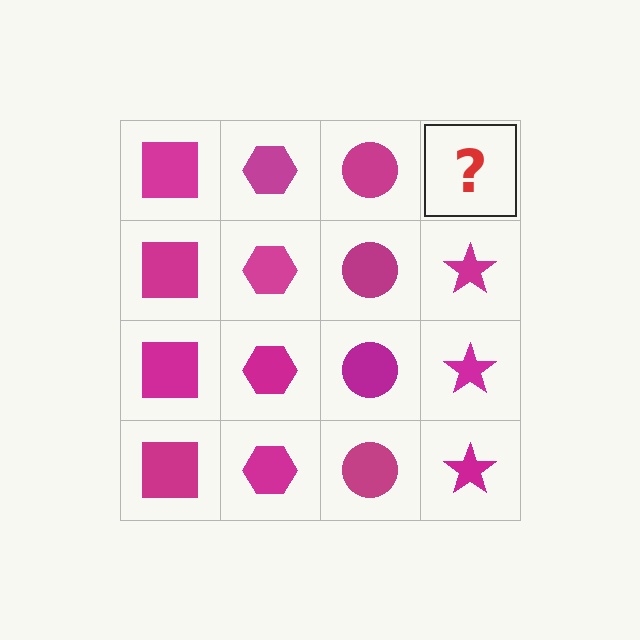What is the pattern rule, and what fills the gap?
The rule is that each column has a consistent shape. The gap should be filled with a magenta star.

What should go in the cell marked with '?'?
The missing cell should contain a magenta star.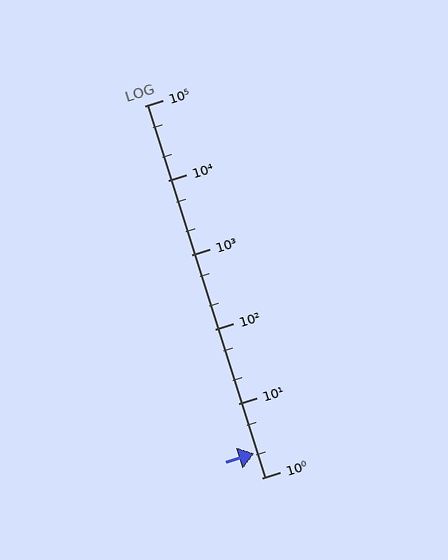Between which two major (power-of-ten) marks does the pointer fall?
The pointer is between 1 and 10.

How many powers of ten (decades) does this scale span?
The scale spans 5 decades, from 1 to 100000.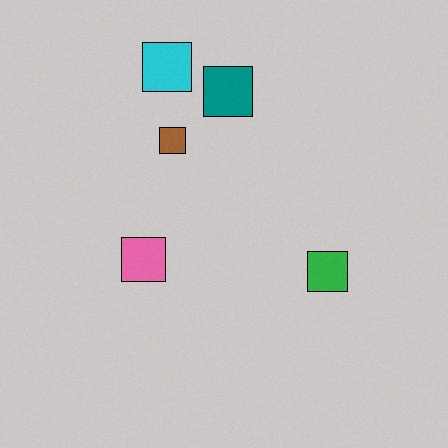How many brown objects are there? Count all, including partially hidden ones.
There is 1 brown object.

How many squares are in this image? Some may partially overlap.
There are 5 squares.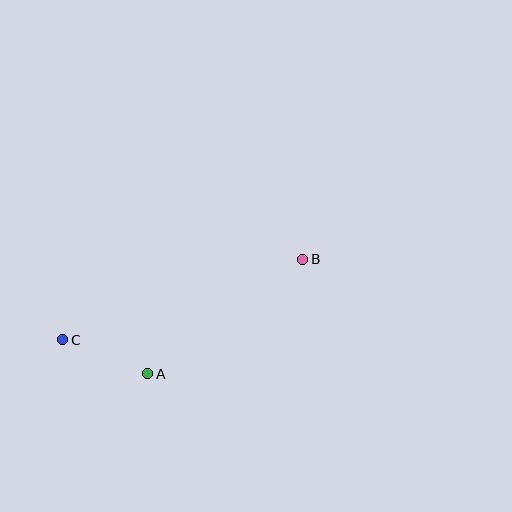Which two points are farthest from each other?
Points B and C are farthest from each other.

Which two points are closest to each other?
Points A and C are closest to each other.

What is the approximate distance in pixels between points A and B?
The distance between A and B is approximately 192 pixels.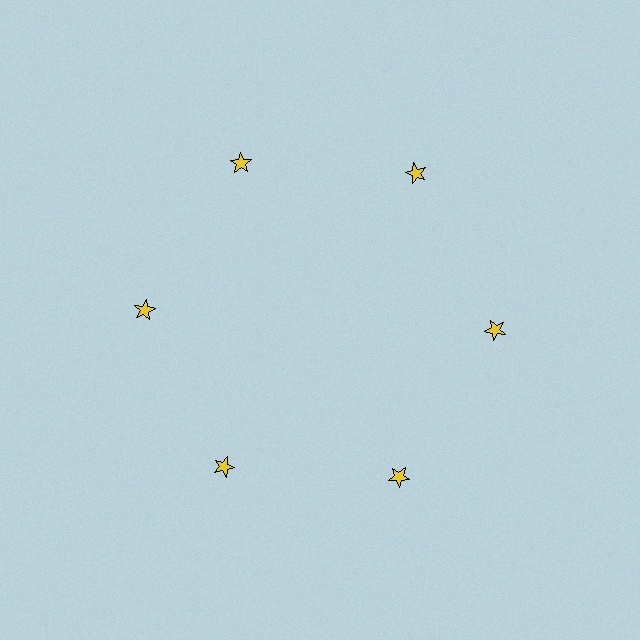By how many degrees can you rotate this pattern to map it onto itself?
The pattern maps onto itself every 60 degrees of rotation.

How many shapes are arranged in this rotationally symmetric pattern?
There are 6 shapes, arranged in 6 groups of 1.